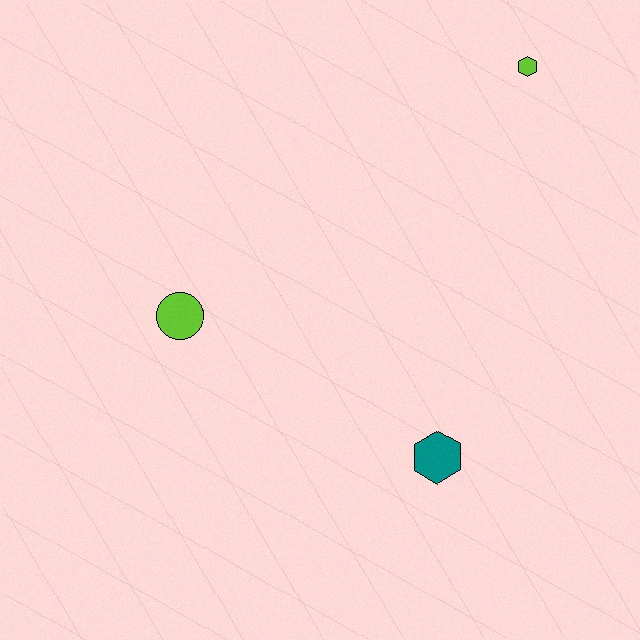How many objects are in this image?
There are 3 objects.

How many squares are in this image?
There are no squares.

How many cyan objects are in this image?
There are no cyan objects.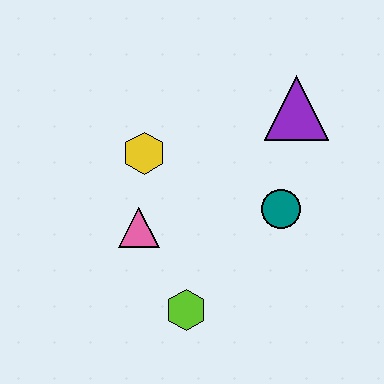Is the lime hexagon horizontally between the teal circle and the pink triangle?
Yes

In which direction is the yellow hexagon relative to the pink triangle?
The yellow hexagon is above the pink triangle.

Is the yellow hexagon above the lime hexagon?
Yes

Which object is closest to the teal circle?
The purple triangle is closest to the teal circle.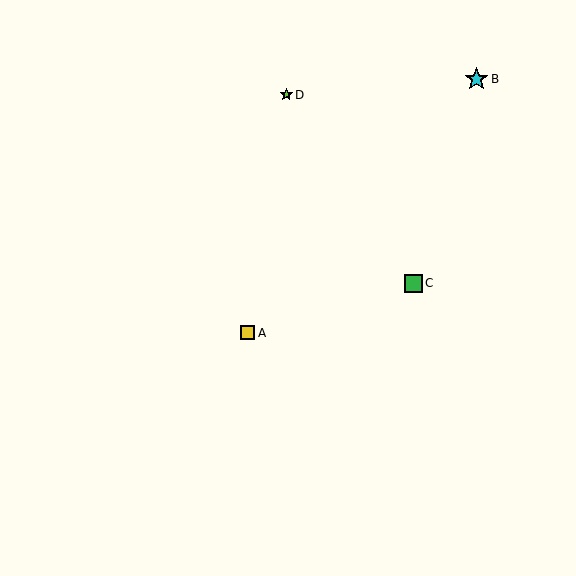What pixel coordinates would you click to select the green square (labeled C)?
Click at (413, 283) to select the green square C.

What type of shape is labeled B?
Shape B is a cyan star.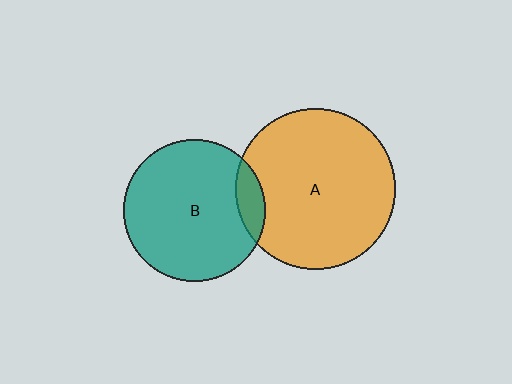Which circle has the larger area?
Circle A (orange).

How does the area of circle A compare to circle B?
Approximately 1.3 times.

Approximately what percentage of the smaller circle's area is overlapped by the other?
Approximately 10%.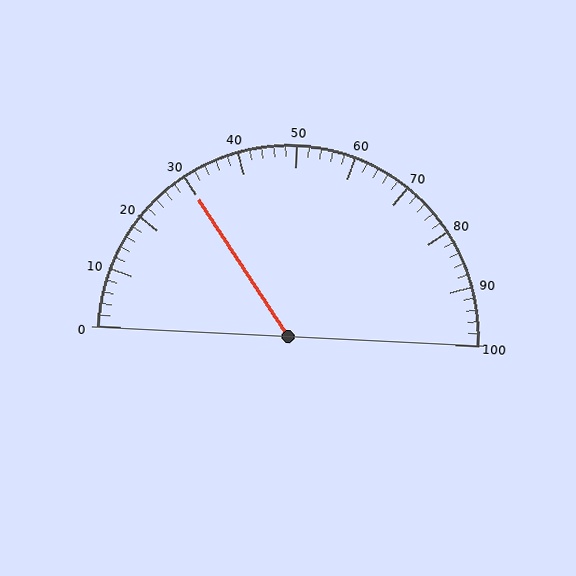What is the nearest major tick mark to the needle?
The nearest major tick mark is 30.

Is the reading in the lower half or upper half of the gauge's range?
The reading is in the lower half of the range (0 to 100).